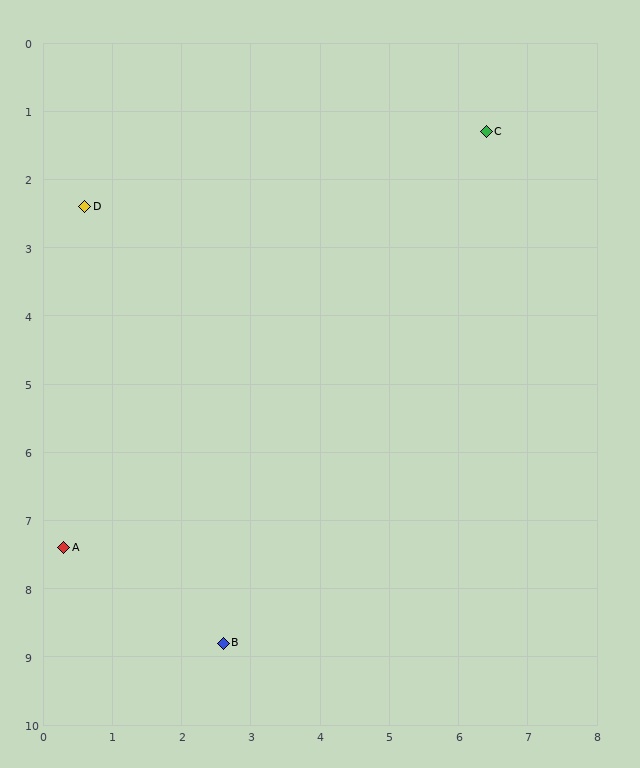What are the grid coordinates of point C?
Point C is at approximately (6.4, 1.3).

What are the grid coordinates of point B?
Point B is at approximately (2.6, 8.8).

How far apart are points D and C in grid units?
Points D and C are about 5.9 grid units apart.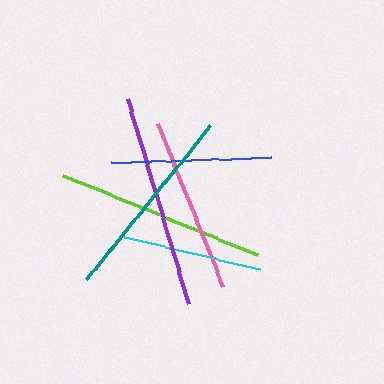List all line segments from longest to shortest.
From longest to shortest: purple, lime, teal, pink, blue, cyan.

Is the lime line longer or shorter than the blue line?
The lime line is longer than the blue line.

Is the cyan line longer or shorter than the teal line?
The teal line is longer than the cyan line.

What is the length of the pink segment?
The pink segment is approximately 175 pixels long.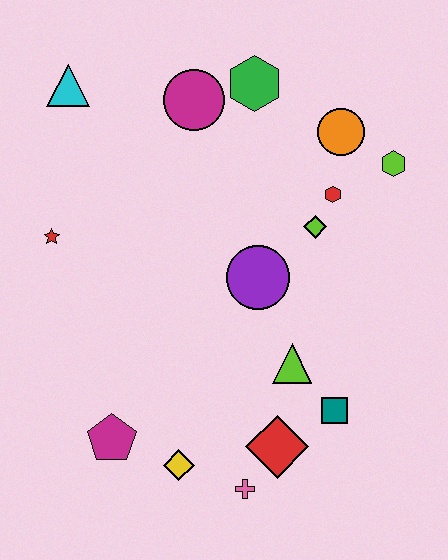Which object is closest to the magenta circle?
The green hexagon is closest to the magenta circle.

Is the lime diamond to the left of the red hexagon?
Yes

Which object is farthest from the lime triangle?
The cyan triangle is farthest from the lime triangle.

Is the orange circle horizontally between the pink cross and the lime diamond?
No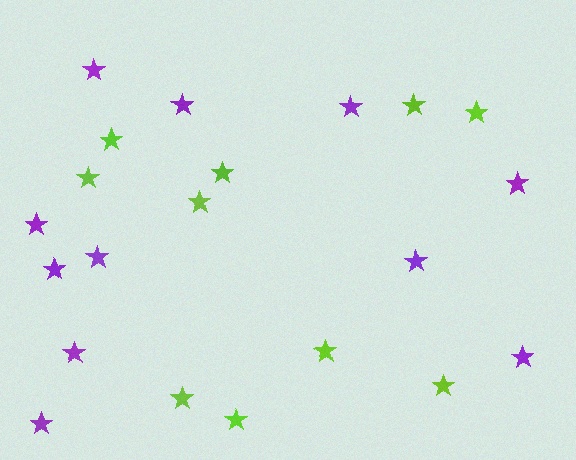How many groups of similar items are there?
There are 2 groups: one group of lime stars (10) and one group of purple stars (11).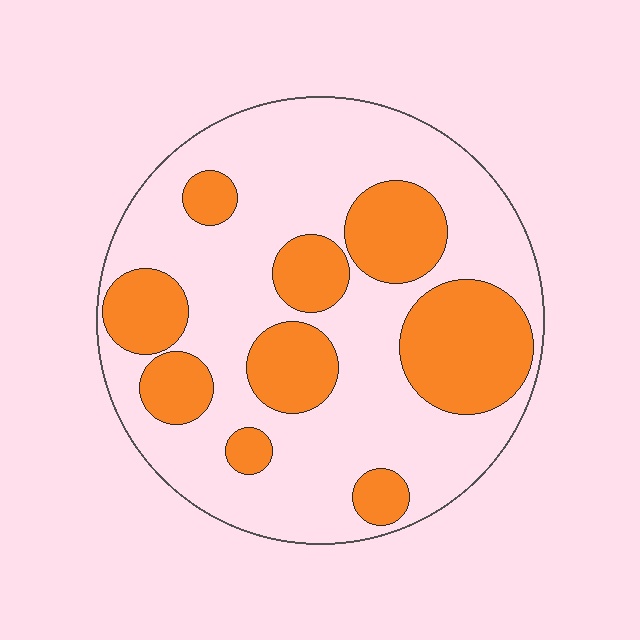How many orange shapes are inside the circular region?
9.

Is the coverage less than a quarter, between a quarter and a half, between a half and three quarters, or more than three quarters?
Between a quarter and a half.